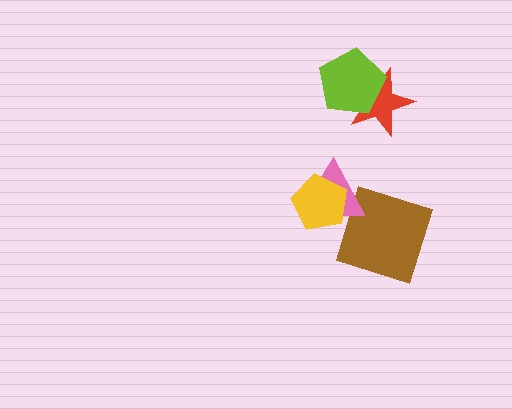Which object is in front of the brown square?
The pink triangle is in front of the brown square.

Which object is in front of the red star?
The lime pentagon is in front of the red star.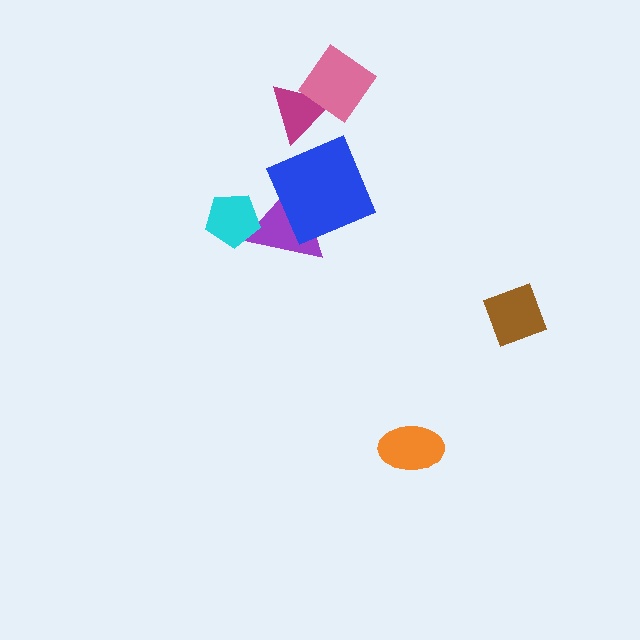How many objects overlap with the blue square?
1 object overlaps with the blue square.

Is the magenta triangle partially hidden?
Yes, it is partially covered by another shape.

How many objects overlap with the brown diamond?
0 objects overlap with the brown diamond.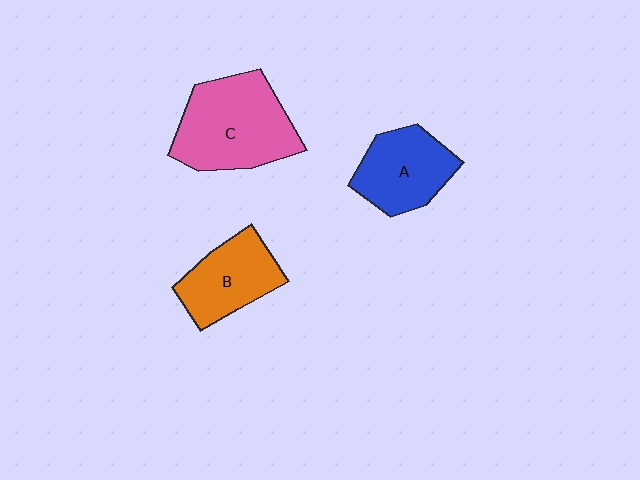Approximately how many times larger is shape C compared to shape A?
Approximately 1.4 times.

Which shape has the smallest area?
Shape B (orange).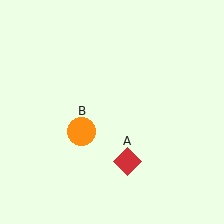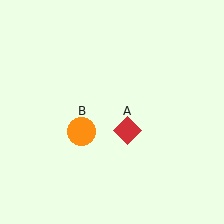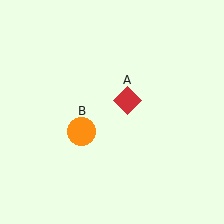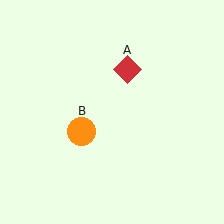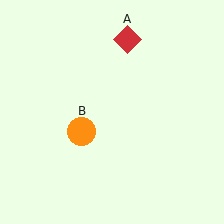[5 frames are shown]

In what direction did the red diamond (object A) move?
The red diamond (object A) moved up.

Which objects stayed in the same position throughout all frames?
Orange circle (object B) remained stationary.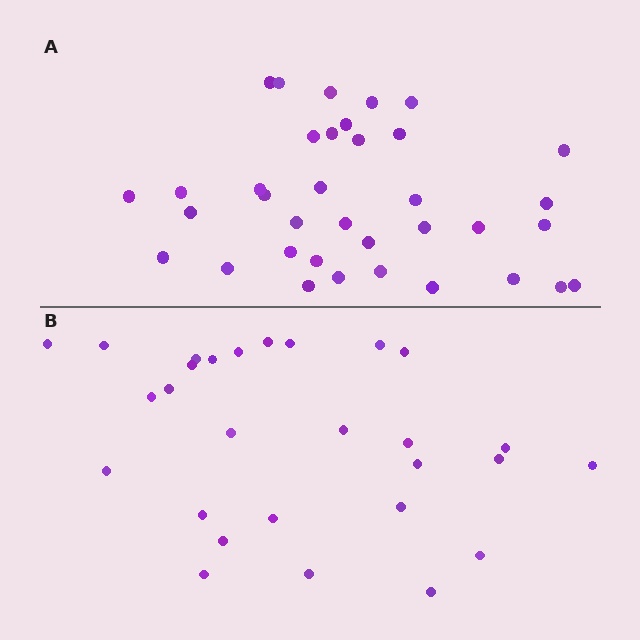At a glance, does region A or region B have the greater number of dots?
Region A (the top region) has more dots.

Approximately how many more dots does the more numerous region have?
Region A has roughly 8 or so more dots than region B.